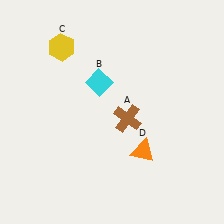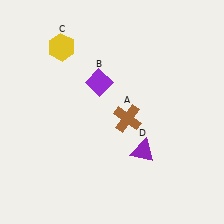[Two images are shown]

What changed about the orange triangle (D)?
In Image 1, D is orange. In Image 2, it changed to purple.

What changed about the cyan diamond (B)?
In Image 1, B is cyan. In Image 2, it changed to purple.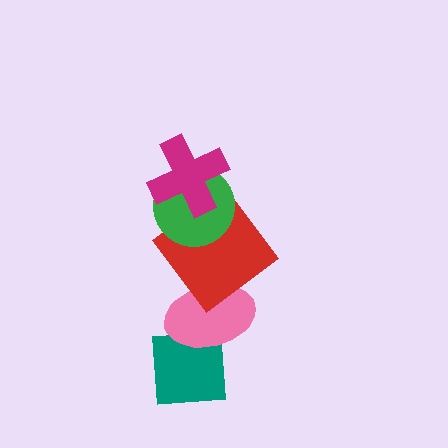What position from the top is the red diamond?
The red diamond is 3rd from the top.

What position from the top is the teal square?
The teal square is 5th from the top.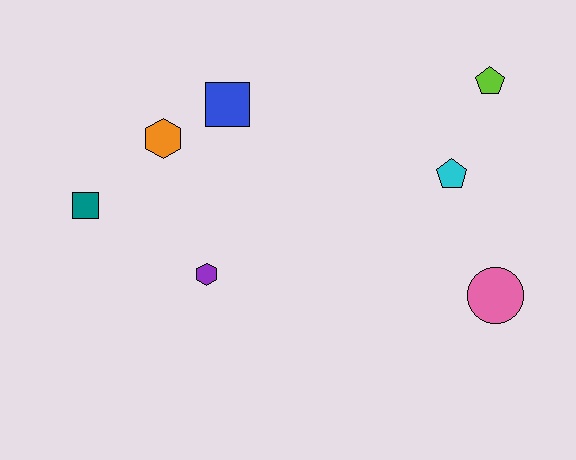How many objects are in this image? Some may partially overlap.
There are 7 objects.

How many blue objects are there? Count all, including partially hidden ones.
There is 1 blue object.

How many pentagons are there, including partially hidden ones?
There are 2 pentagons.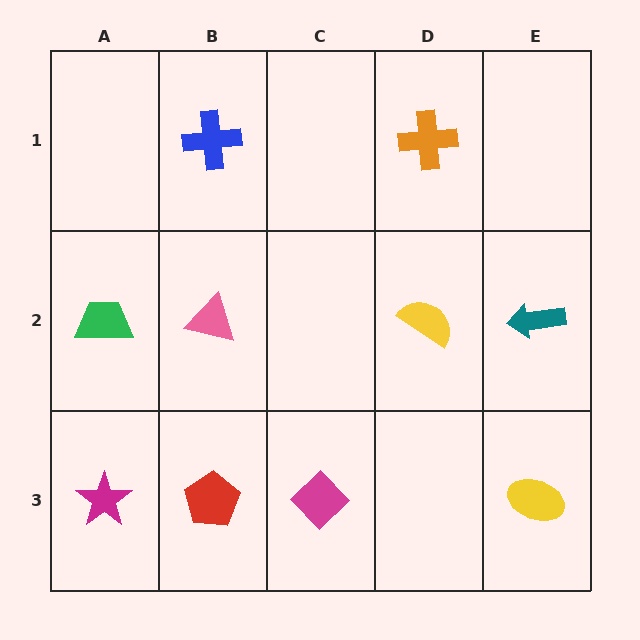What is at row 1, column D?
An orange cross.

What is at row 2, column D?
A yellow semicircle.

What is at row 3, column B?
A red pentagon.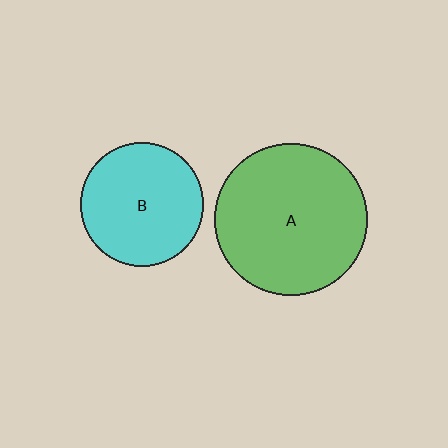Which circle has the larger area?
Circle A (green).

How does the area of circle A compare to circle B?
Approximately 1.5 times.